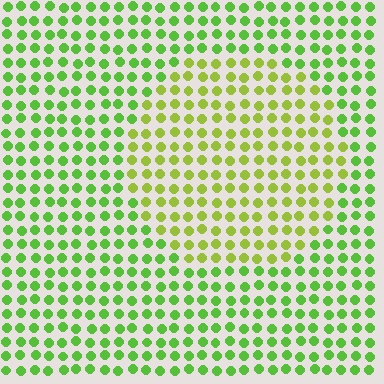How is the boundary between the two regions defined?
The boundary is defined purely by a slight shift in hue (about 29 degrees). Spacing, size, and orientation are identical on both sides.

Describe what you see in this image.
The image is filled with small lime elements in a uniform arrangement. A circle-shaped region is visible where the elements are tinted to a slightly different hue, forming a subtle color boundary.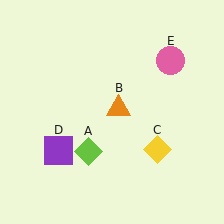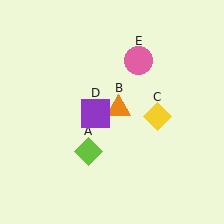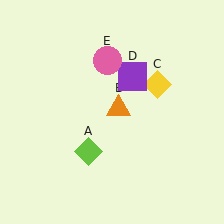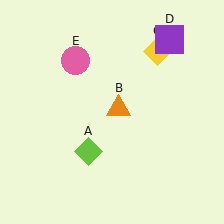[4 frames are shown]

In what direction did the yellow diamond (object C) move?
The yellow diamond (object C) moved up.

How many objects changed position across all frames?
3 objects changed position: yellow diamond (object C), purple square (object D), pink circle (object E).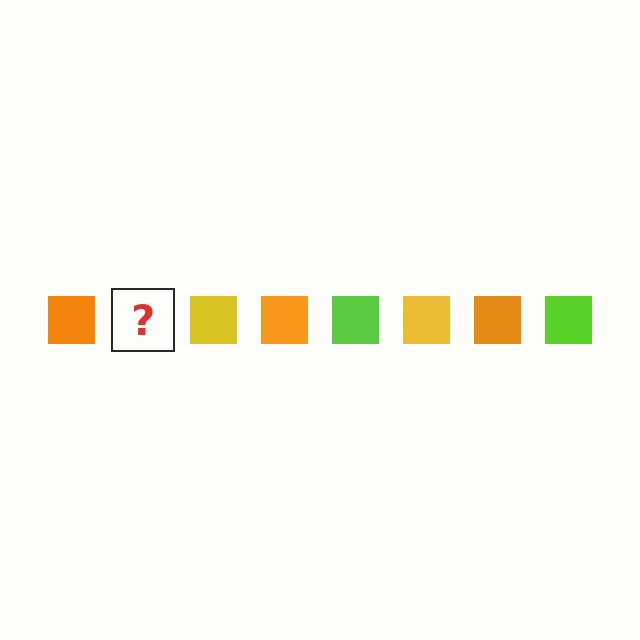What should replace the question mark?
The question mark should be replaced with a lime square.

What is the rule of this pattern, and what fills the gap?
The rule is that the pattern cycles through orange, lime, yellow squares. The gap should be filled with a lime square.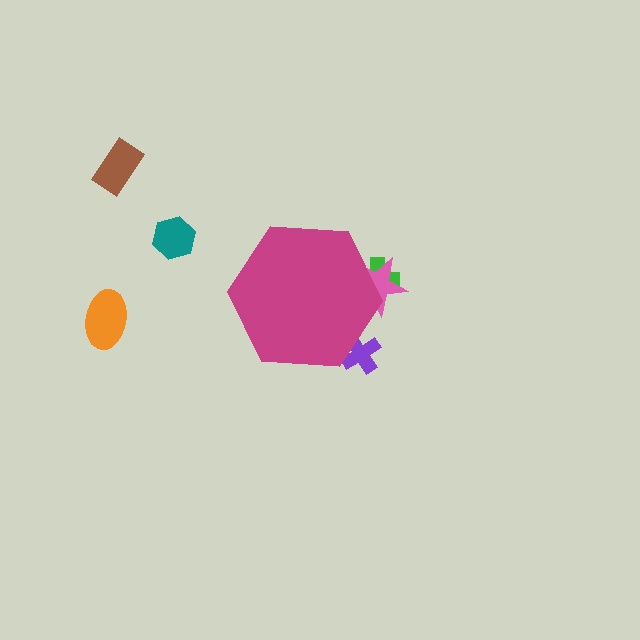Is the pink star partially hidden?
Yes, the pink star is partially hidden behind the magenta hexagon.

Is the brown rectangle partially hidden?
No, the brown rectangle is fully visible.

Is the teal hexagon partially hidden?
No, the teal hexagon is fully visible.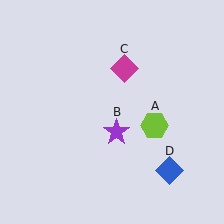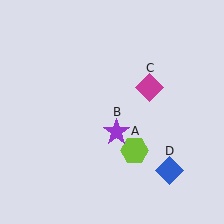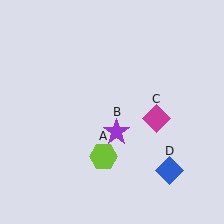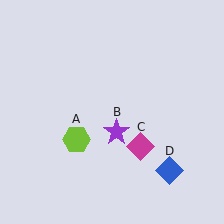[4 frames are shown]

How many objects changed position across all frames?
2 objects changed position: lime hexagon (object A), magenta diamond (object C).